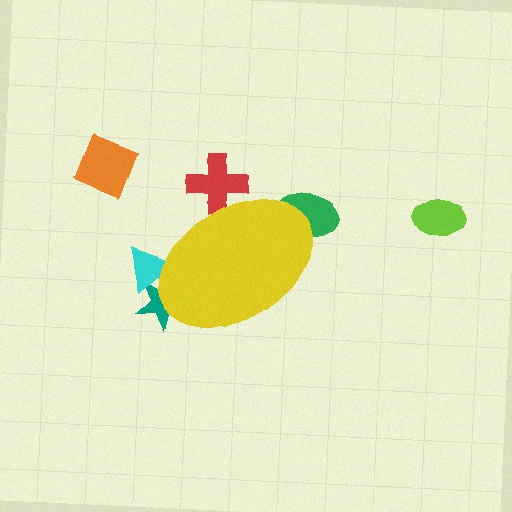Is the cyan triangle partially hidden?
Yes, the cyan triangle is partially hidden behind the yellow ellipse.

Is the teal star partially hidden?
Yes, the teal star is partially hidden behind the yellow ellipse.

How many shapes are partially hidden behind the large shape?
4 shapes are partially hidden.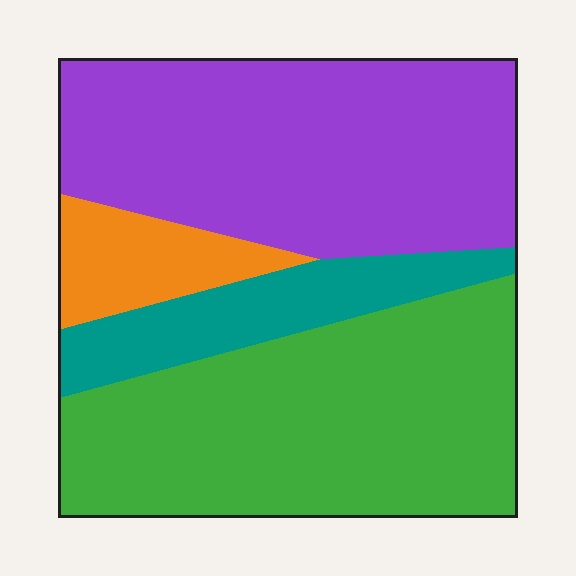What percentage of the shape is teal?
Teal covers roughly 15% of the shape.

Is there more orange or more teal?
Teal.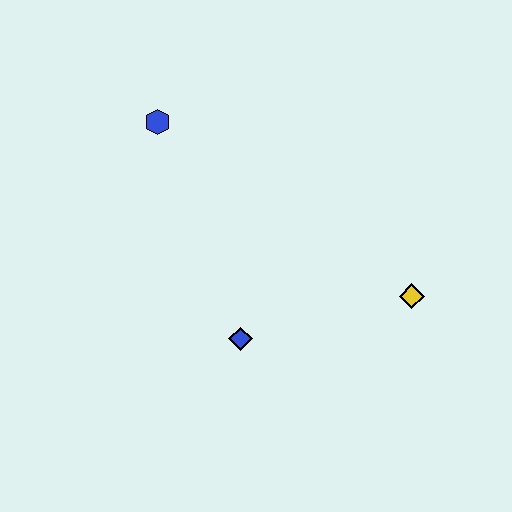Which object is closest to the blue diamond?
The yellow diamond is closest to the blue diamond.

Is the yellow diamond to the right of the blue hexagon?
Yes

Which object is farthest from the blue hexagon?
The yellow diamond is farthest from the blue hexagon.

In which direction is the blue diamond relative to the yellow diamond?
The blue diamond is to the left of the yellow diamond.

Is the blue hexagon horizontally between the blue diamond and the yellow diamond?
No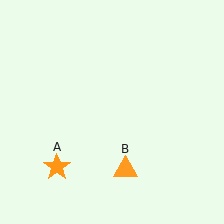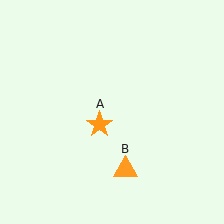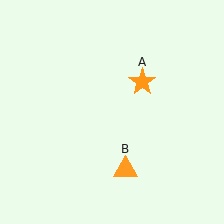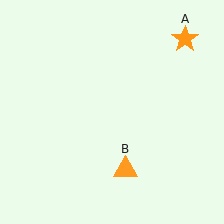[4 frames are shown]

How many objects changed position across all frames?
1 object changed position: orange star (object A).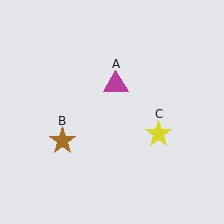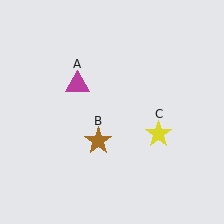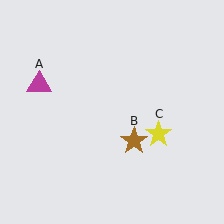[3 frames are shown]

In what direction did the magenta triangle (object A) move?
The magenta triangle (object A) moved left.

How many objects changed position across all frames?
2 objects changed position: magenta triangle (object A), brown star (object B).